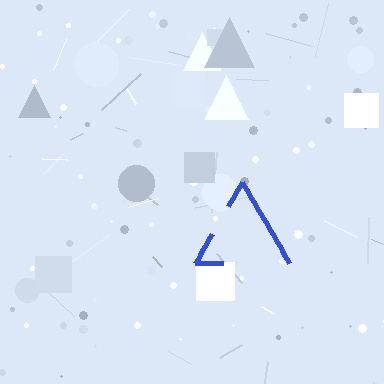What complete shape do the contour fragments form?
The contour fragments form a triangle.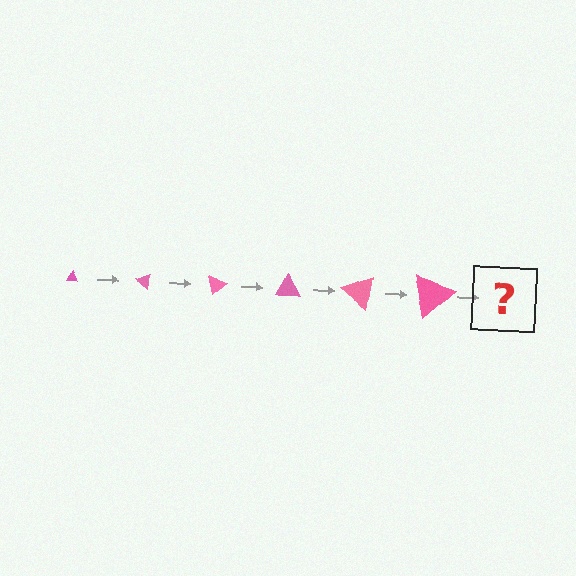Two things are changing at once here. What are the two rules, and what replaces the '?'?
The two rules are that the triangle grows larger each step and it rotates 40 degrees each step. The '?' should be a triangle, larger than the previous one and rotated 240 degrees from the start.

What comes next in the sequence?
The next element should be a triangle, larger than the previous one and rotated 240 degrees from the start.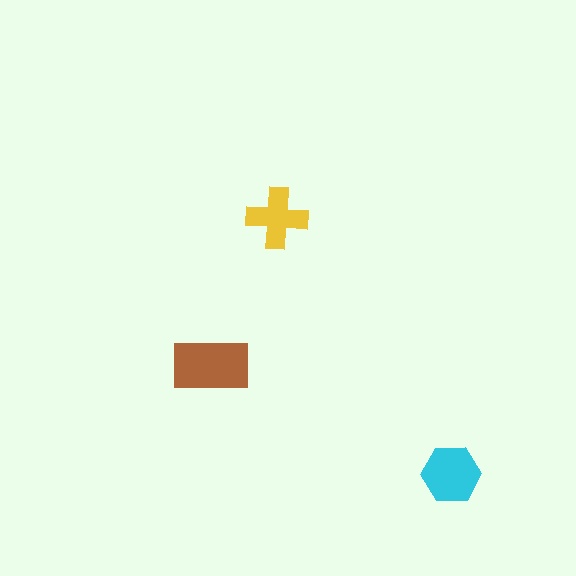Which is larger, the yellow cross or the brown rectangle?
The brown rectangle.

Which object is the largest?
The brown rectangle.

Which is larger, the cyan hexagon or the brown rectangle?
The brown rectangle.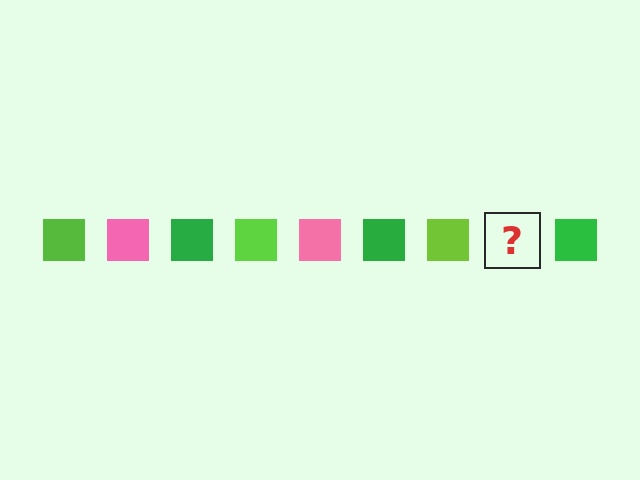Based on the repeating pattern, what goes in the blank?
The blank should be a pink square.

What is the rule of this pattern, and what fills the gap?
The rule is that the pattern cycles through lime, pink, green squares. The gap should be filled with a pink square.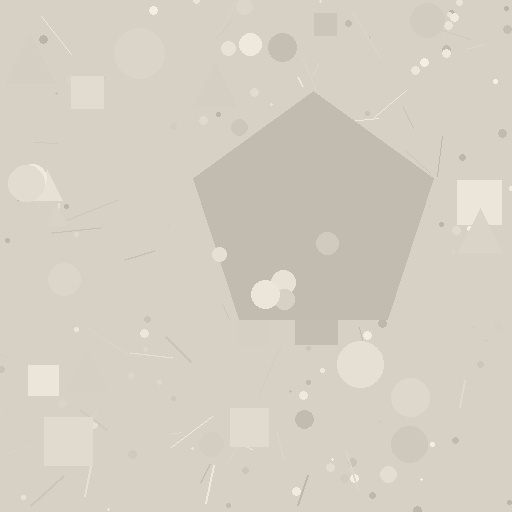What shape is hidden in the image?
A pentagon is hidden in the image.